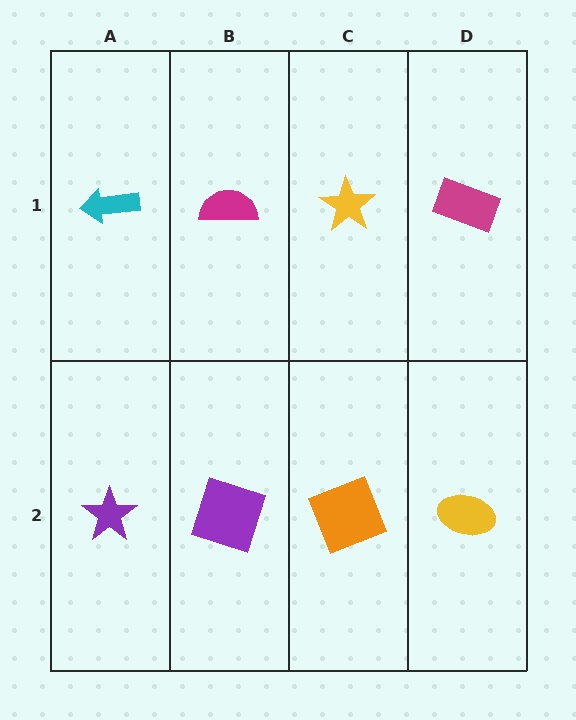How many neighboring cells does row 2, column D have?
2.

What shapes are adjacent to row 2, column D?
A magenta rectangle (row 1, column D), an orange square (row 2, column C).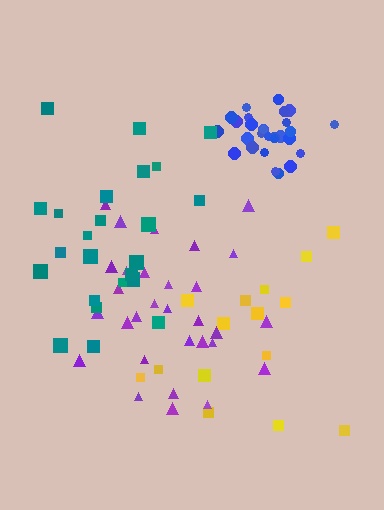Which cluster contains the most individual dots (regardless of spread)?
Purple (31).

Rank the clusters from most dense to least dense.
blue, purple, teal, yellow.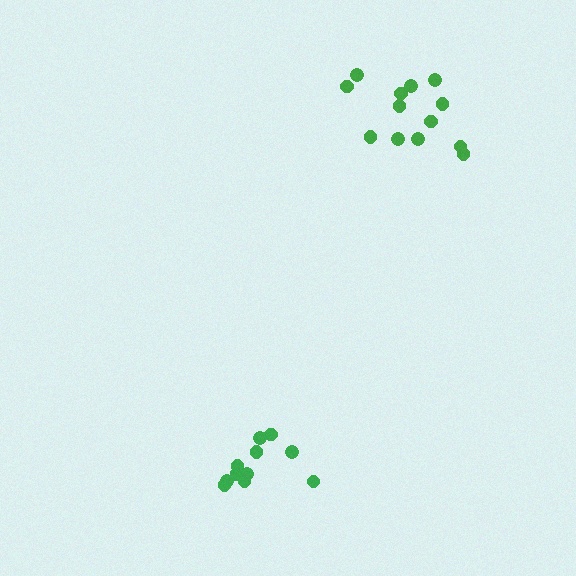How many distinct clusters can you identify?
There are 2 distinct clusters.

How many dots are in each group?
Group 1: 11 dots, Group 2: 13 dots (24 total).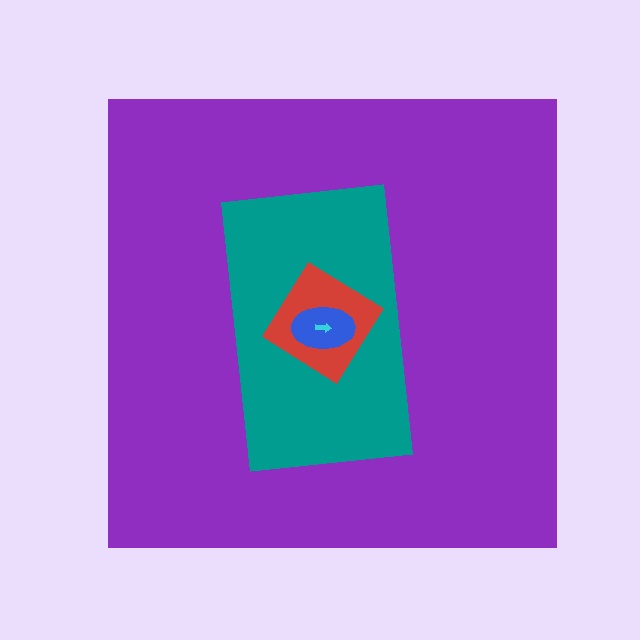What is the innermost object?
The cyan arrow.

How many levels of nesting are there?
5.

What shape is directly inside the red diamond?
The blue ellipse.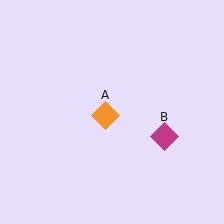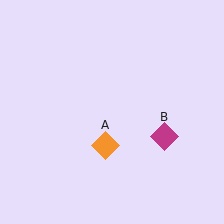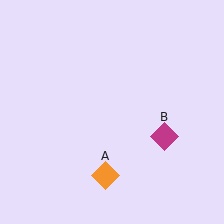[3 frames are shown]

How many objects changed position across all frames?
1 object changed position: orange diamond (object A).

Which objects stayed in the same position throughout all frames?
Magenta diamond (object B) remained stationary.